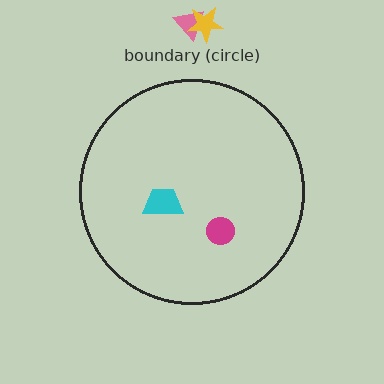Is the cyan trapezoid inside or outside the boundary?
Inside.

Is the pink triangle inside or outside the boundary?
Outside.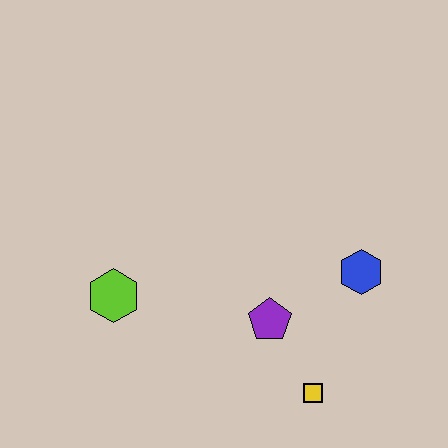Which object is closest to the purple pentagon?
The yellow square is closest to the purple pentagon.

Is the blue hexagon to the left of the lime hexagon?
No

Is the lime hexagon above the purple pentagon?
Yes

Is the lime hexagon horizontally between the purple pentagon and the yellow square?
No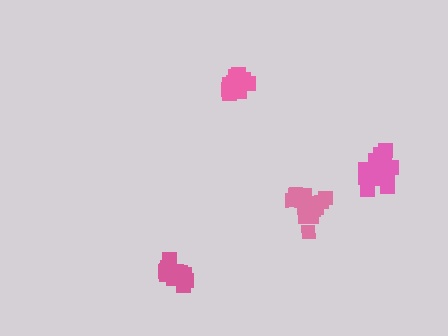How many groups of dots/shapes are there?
There are 4 groups.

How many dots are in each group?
Group 1: 16 dots, Group 2: 14 dots, Group 3: 16 dots, Group 4: 16 dots (62 total).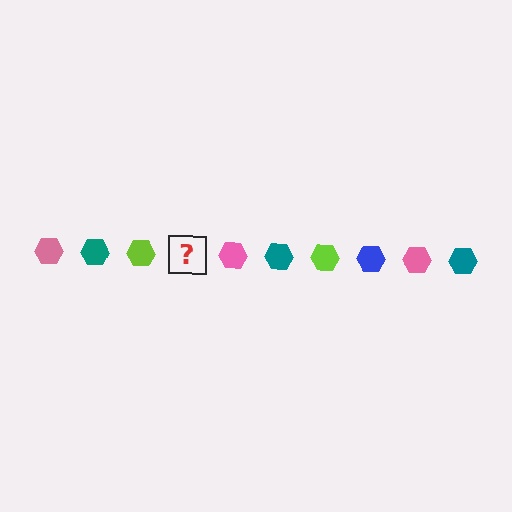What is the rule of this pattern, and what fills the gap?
The rule is that the pattern cycles through pink, teal, lime, blue hexagons. The gap should be filled with a blue hexagon.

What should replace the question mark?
The question mark should be replaced with a blue hexagon.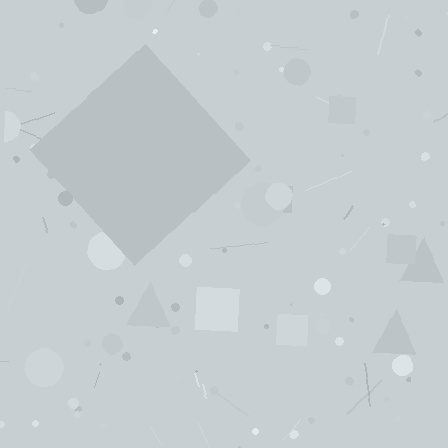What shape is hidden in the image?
A diamond is hidden in the image.